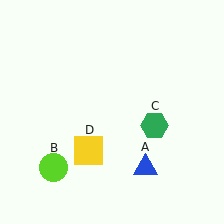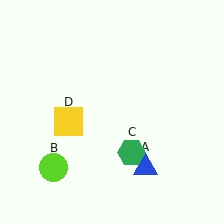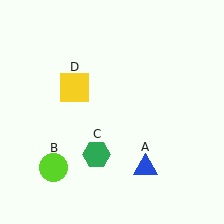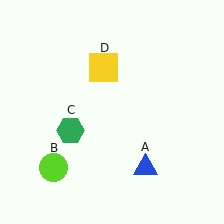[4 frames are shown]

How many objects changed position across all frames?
2 objects changed position: green hexagon (object C), yellow square (object D).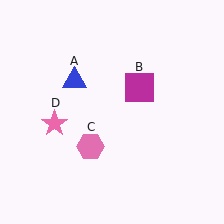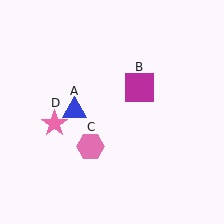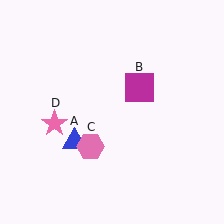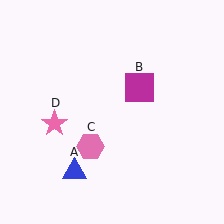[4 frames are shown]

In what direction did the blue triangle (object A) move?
The blue triangle (object A) moved down.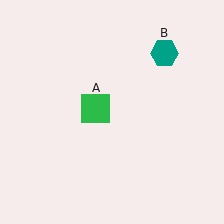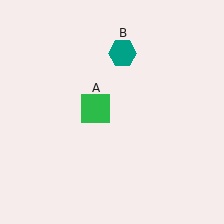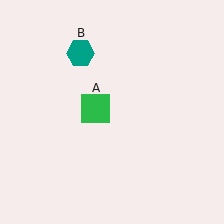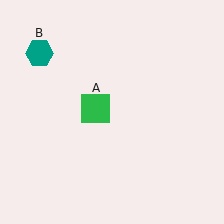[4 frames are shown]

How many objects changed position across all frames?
1 object changed position: teal hexagon (object B).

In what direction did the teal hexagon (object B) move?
The teal hexagon (object B) moved left.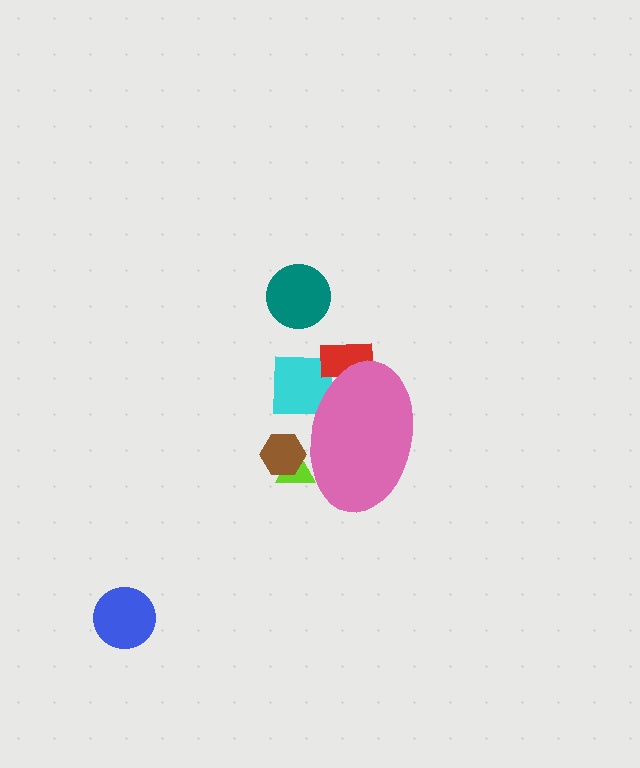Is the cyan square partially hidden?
Yes, the cyan square is partially hidden behind the pink ellipse.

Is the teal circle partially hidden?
No, the teal circle is fully visible.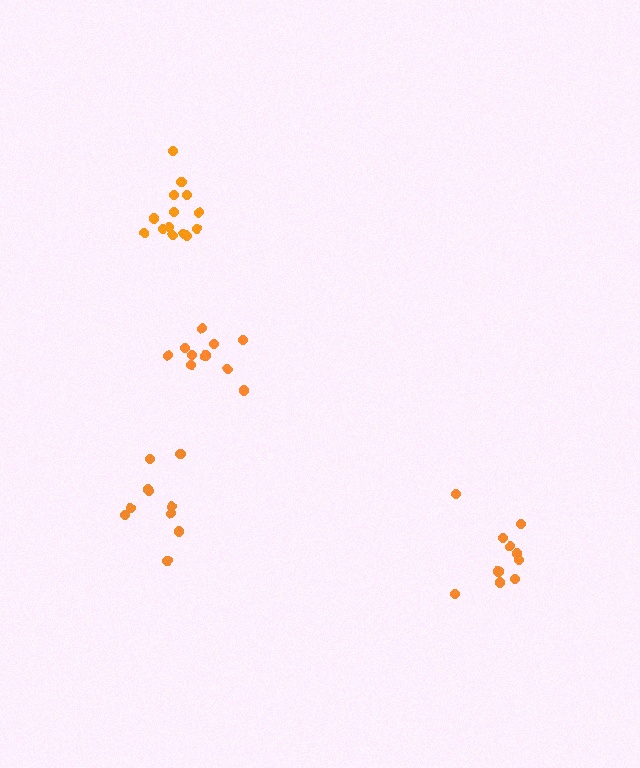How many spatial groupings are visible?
There are 4 spatial groupings.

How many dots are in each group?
Group 1: 10 dots, Group 2: 14 dots, Group 3: 10 dots, Group 4: 10 dots (44 total).